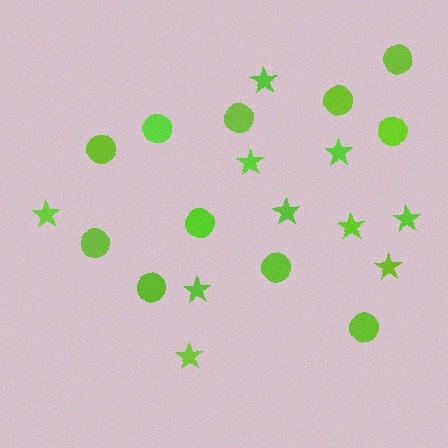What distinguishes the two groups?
There are 2 groups: one group of circles (11) and one group of stars (10).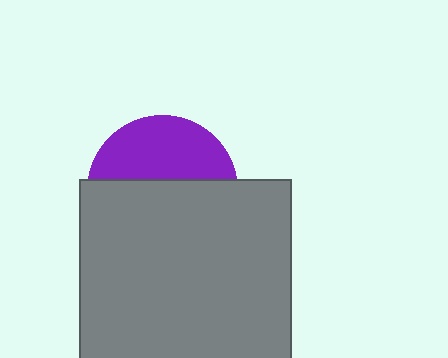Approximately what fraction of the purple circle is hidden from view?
Roughly 59% of the purple circle is hidden behind the gray rectangle.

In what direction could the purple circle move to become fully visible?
The purple circle could move up. That would shift it out from behind the gray rectangle entirely.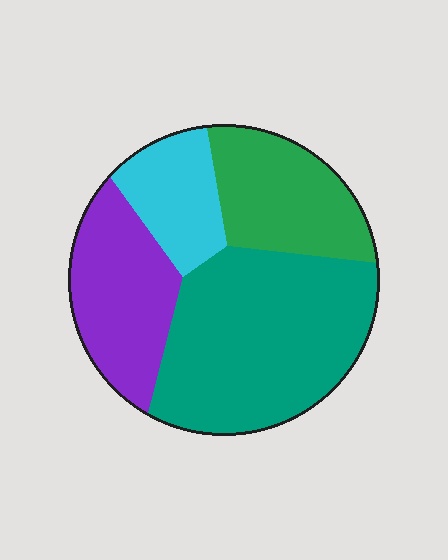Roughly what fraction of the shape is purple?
Purple covers around 20% of the shape.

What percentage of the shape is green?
Green covers about 20% of the shape.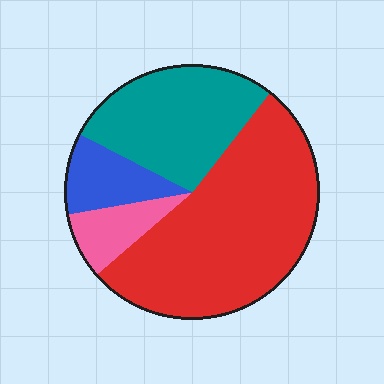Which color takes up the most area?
Red, at roughly 55%.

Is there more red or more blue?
Red.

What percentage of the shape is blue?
Blue takes up about one tenth (1/10) of the shape.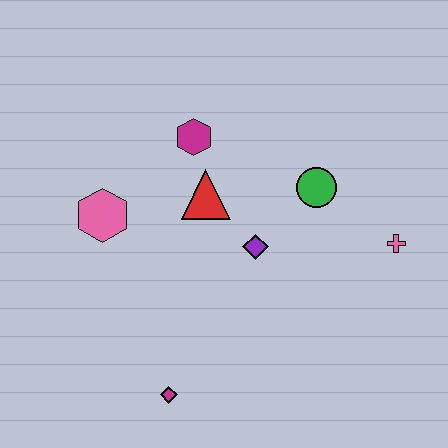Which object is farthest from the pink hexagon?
The pink cross is farthest from the pink hexagon.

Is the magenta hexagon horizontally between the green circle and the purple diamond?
No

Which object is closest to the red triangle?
The magenta hexagon is closest to the red triangle.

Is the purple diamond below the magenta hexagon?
Yes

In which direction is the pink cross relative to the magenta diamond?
The pink cross is to the right of the magenta diamond.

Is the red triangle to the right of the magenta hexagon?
Yes